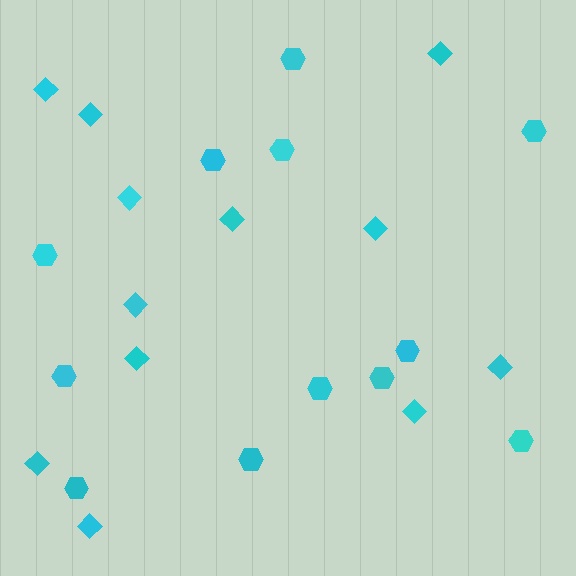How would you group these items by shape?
There are 2 groups: one group of diamonds (12) and one group of hexagons (12).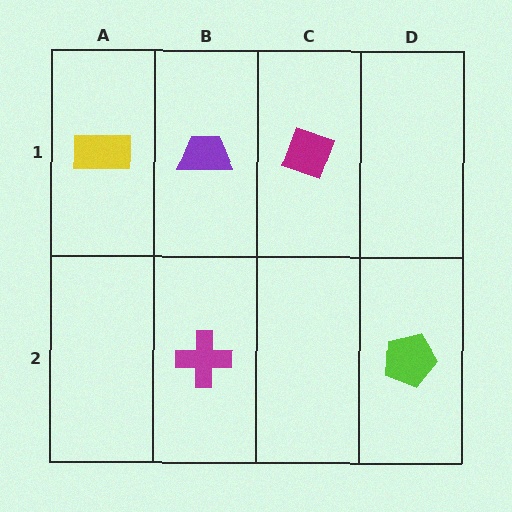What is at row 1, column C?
A magenta diamond.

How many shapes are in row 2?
2 shapes.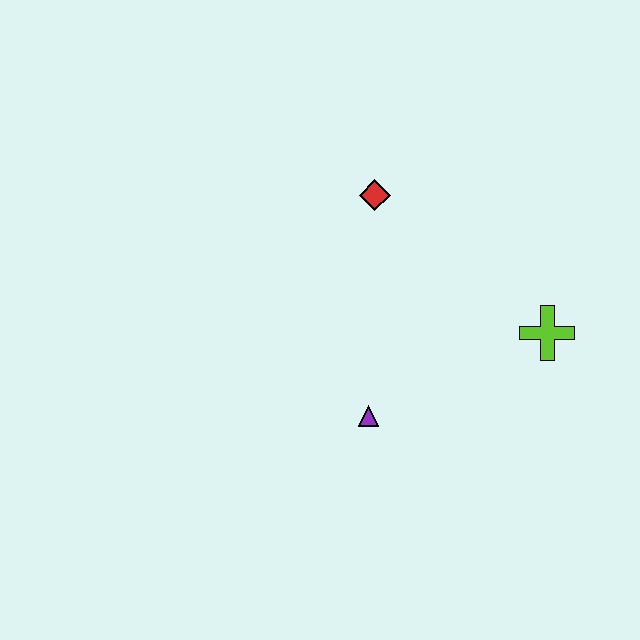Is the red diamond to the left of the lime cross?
Yes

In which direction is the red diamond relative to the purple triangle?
The red diamond is above the purple triangle.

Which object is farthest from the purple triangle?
The red diamond is farthest from the purple triangle.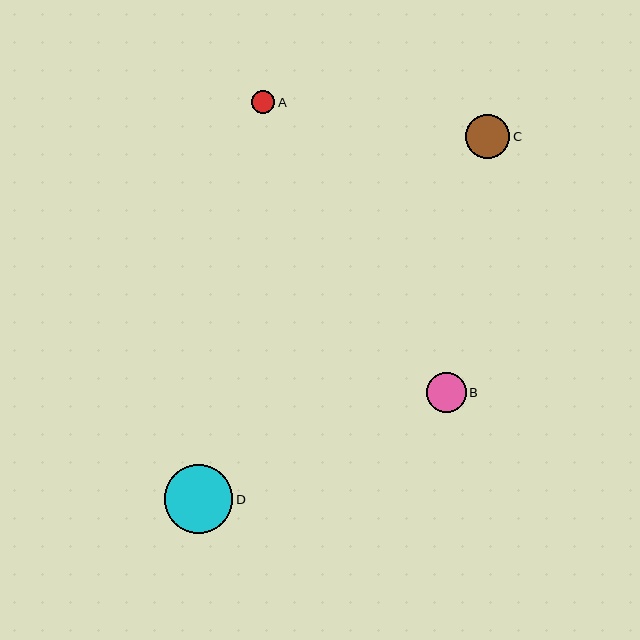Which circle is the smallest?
Circle A is the smallest with a size of approximately 23 pixels.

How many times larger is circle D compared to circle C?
Circle D is approximately 1.6 times the size of circle C.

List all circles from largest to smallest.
From largest to smallest: D, C, B, A.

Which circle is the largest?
Circle D is the largest with a size of approximately 69 pixels.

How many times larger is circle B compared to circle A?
Circle B is approximately 1.7 times the size of circle A.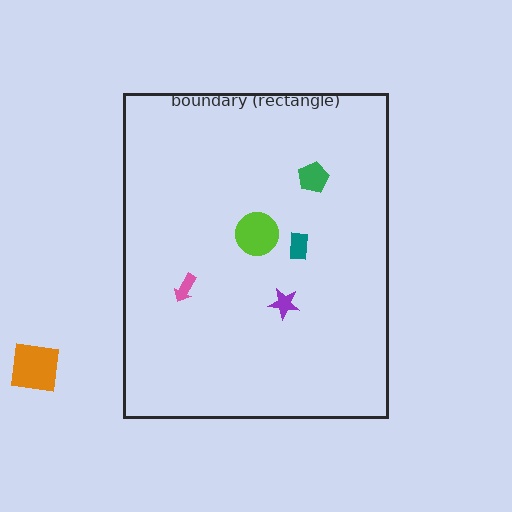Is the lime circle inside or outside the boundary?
Inside.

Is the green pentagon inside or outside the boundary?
Inside.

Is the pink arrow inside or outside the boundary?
Inside.